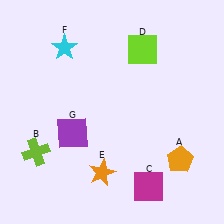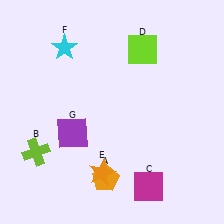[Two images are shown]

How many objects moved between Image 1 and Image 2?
1 object moved between the two images.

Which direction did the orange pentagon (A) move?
The orange pentagon (A) moved left.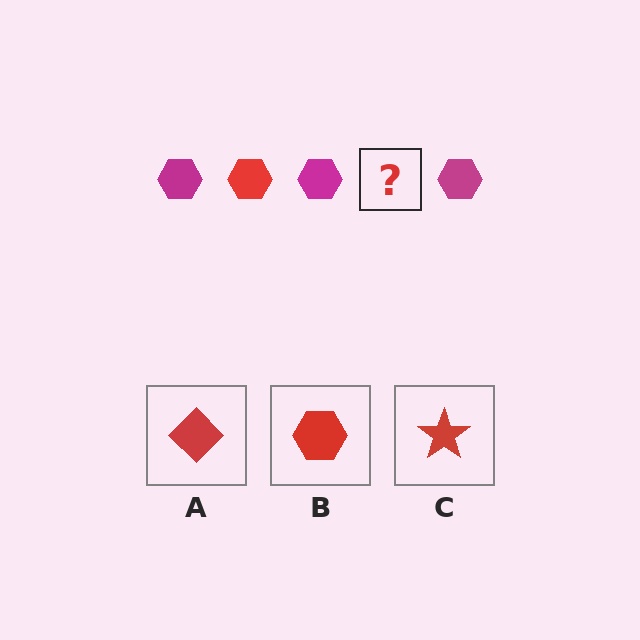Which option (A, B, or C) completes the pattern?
B.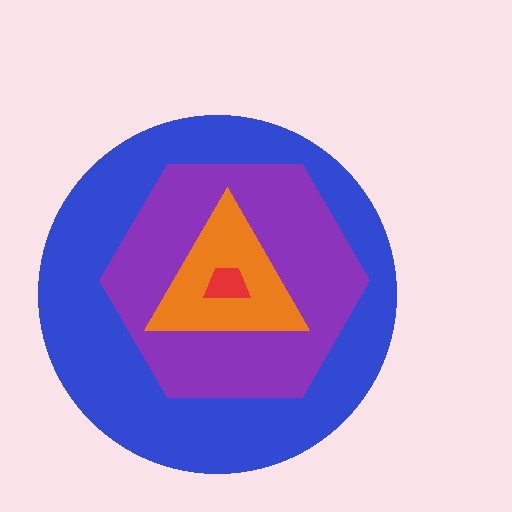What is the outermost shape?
The blue circle.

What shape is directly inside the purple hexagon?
The orange triangle.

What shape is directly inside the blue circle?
The purple hexagon.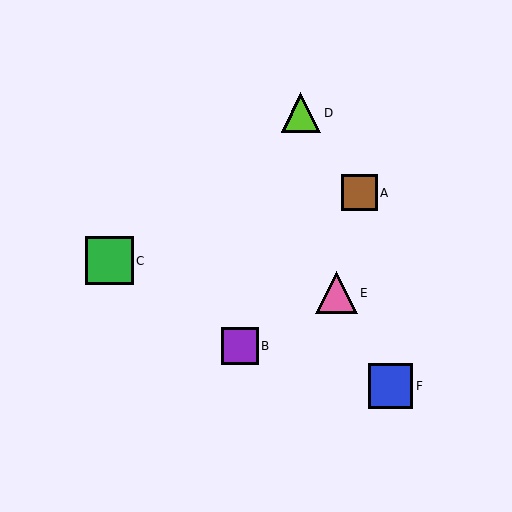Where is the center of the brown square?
The center of the brown square is at (359, 193).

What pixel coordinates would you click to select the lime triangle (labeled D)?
Click at (301, 113) to select the lime triangle D.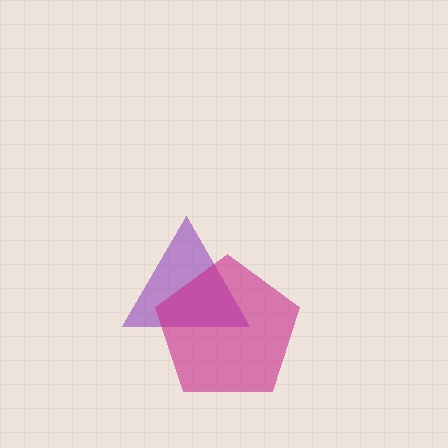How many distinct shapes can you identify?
There are 2 distinct shapes: a purple triangle, a magenta pentagon.